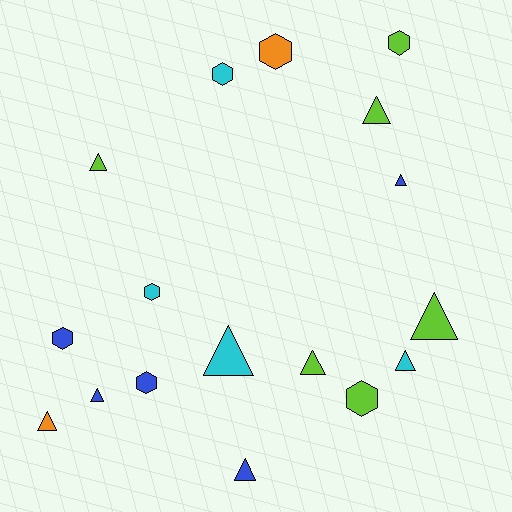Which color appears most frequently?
Lime, with 6 objects.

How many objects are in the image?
There are 17 objects.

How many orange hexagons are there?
There is 1 orange hexagon.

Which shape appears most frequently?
Triangle, with 10 objects.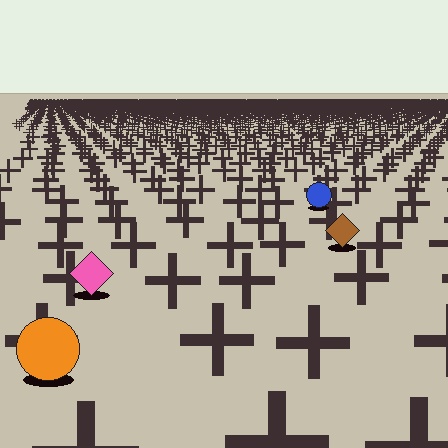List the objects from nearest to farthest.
From nearest to farthest: the orange circle, the pink diamond, the brown diamond, the blue circle.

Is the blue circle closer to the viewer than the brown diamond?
No. The brown diamond is closer — you can tell from the texture gradient: the ground texture is coarser near it.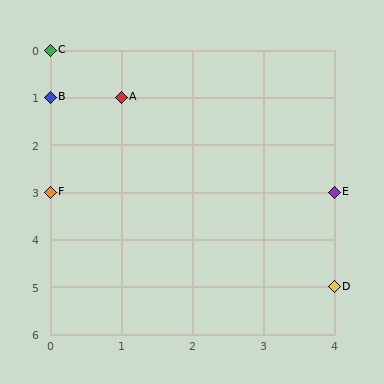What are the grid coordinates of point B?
Point B is at grid coordinates (0, 1).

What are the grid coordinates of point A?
Point A is at grid coordinates (1, 1).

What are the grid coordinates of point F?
Point F is at grid coordinates (0, 3).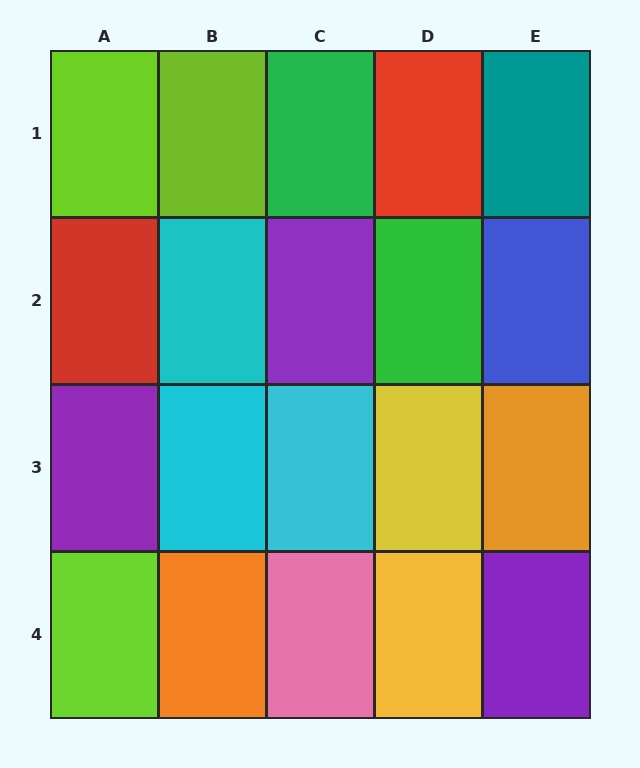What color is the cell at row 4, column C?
Pink.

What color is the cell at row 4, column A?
Lime.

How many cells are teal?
1 cell is teal.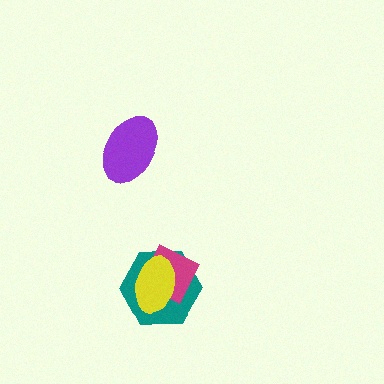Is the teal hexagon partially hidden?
Yes, it is partially covered by another shape.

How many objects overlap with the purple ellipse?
0 objects overlap with the purple ellipse.